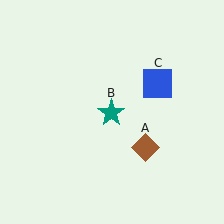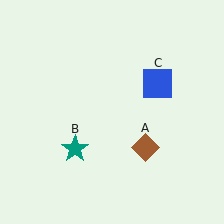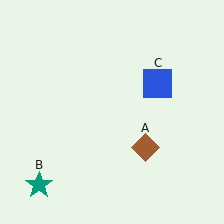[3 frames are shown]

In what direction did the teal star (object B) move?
The teal star (object B) moved down and to the left.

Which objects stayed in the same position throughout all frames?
Brown diamond (object A) and blue square (object C) remained stationary.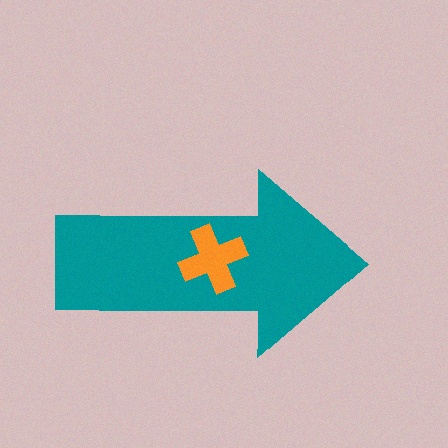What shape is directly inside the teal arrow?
The orange cross.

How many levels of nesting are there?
2.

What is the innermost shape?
The orange cross.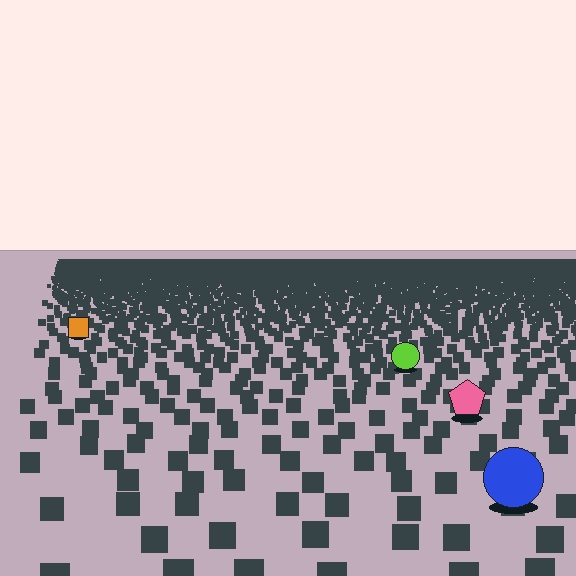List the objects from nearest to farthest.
From nearest to farthest: the blue circle, the pink pentagon, the lime circle, the orange square.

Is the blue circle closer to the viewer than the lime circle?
Yes. The blue circle is closer — you can tell from the texture gradient: the ground texture is coarser near it.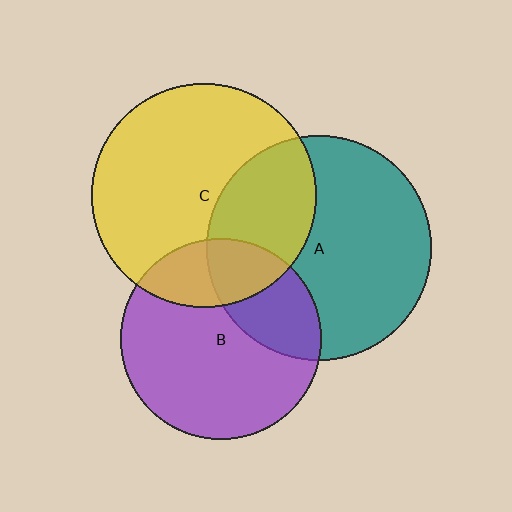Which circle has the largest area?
Circle C (yellow).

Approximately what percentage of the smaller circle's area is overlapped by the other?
Approximately 30%.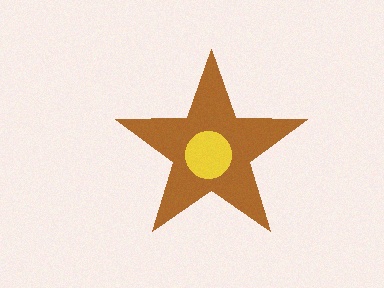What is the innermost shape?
The yellow circle.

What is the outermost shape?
The brown star.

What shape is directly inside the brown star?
The yellow circle.